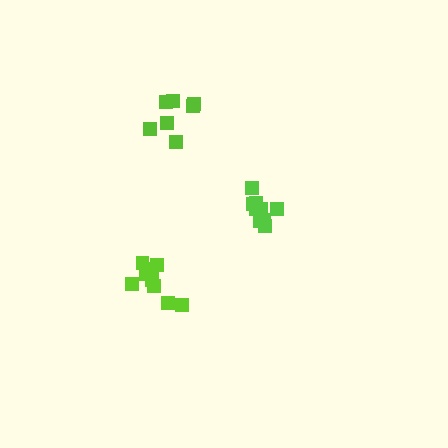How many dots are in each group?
Group 1: 9 dots, Group 2: 7 dots, Group 3: 9 dots (25 total).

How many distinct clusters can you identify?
There are 3 distinct clusters.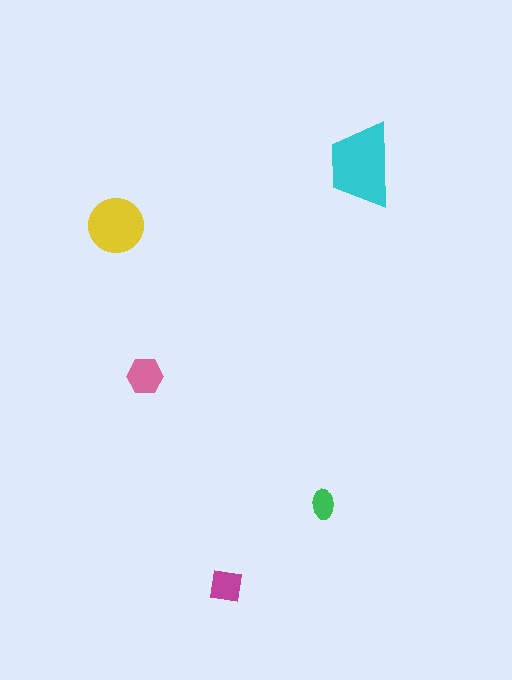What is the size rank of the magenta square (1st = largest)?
4th.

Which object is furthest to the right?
The cyan trapezoid is rightmost.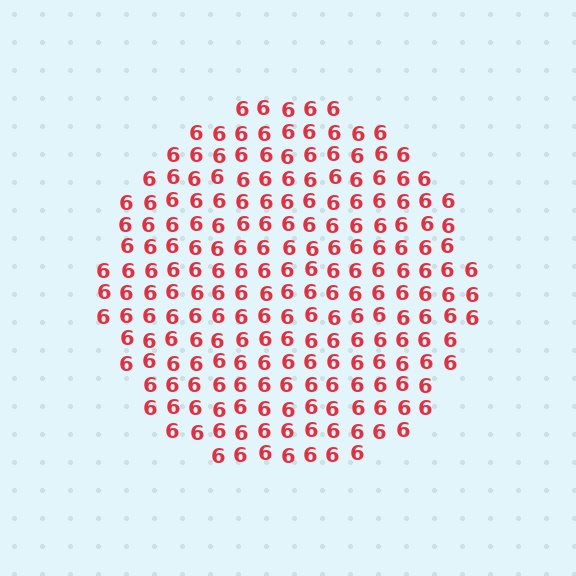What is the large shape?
The large shape is a circle.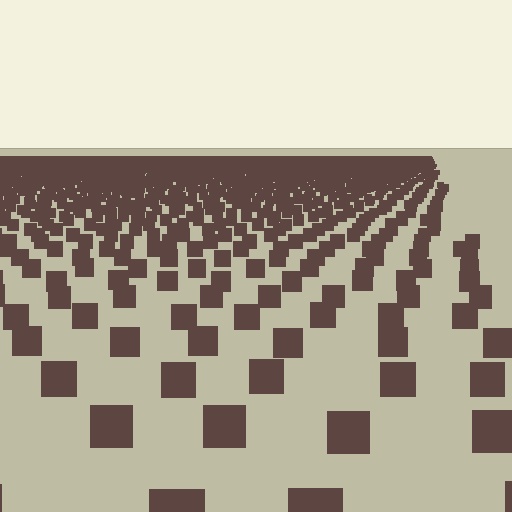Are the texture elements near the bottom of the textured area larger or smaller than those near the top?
Larger. Near the bottom, elements are closer to the viewer and appear at a bigger on-screen size.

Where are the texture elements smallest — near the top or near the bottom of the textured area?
Near the top.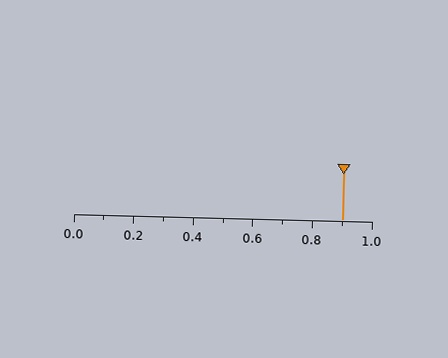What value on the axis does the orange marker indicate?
The marker indicates approximately 0.9.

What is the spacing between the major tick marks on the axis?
The major ticks are spaced 0.2 apart.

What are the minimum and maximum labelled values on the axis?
The axis runs from 0.0 to 1.0.